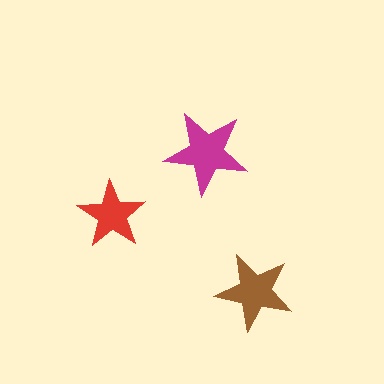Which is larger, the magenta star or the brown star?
The magenta one.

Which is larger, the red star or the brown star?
The brown one.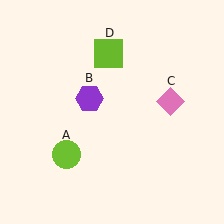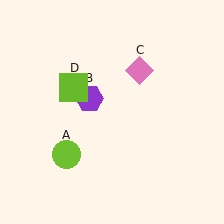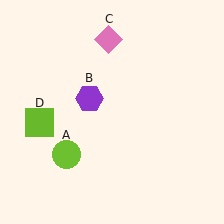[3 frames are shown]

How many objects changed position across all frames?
2 objects changed position: pink diamond (object C), lime square (object D).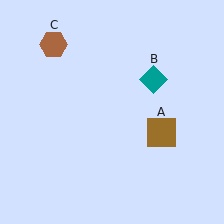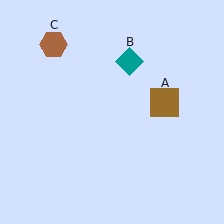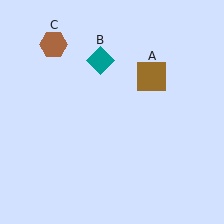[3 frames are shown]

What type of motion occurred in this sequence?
The brown square (object A), teal diamond (object B) rotated counterclockwise around the center of the scene.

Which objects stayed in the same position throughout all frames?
Brown hexagon (object C) remained stationary.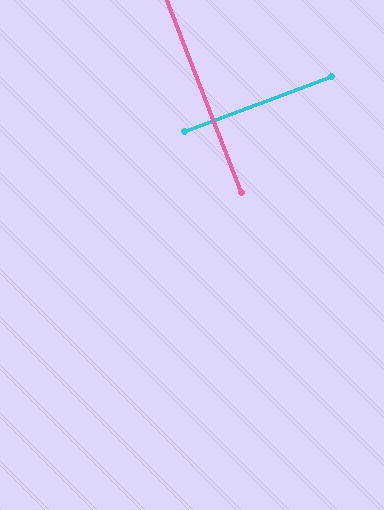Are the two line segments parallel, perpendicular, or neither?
Perpendicular — they meet at approximately 89°.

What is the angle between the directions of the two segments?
Approximately 89 degrees.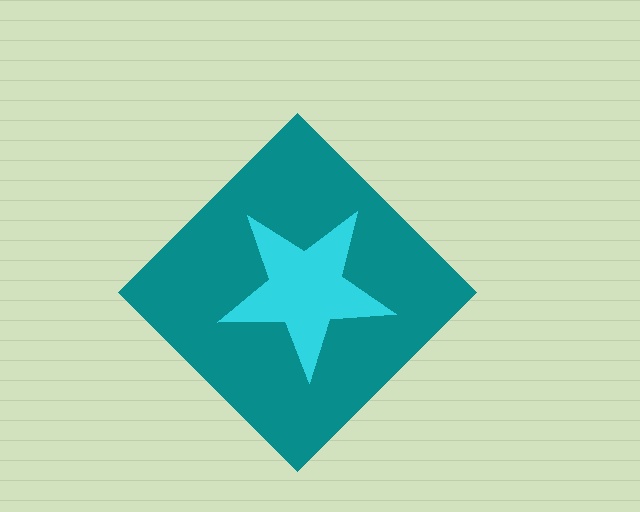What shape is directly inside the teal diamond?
The cyan star.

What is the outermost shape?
The teal diamond.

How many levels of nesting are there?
2.